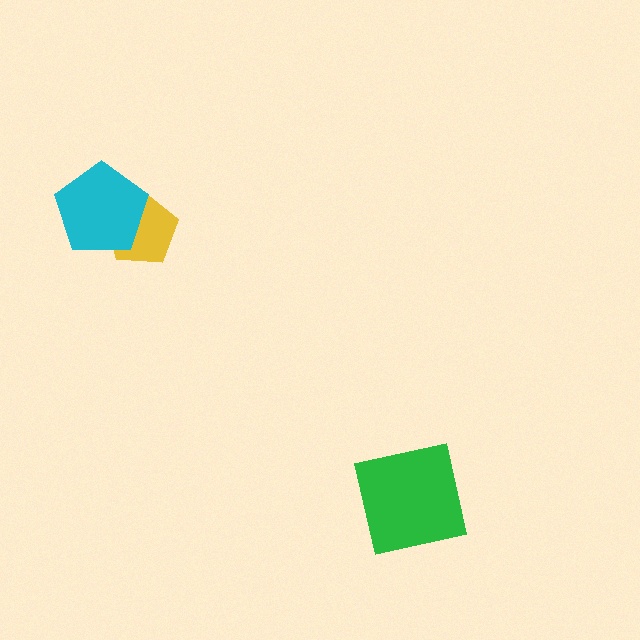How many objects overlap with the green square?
0 objects overlap with the green square.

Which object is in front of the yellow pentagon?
The cyan pentagon is in front of the yellow pentagon.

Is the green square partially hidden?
No, no other shape covers it.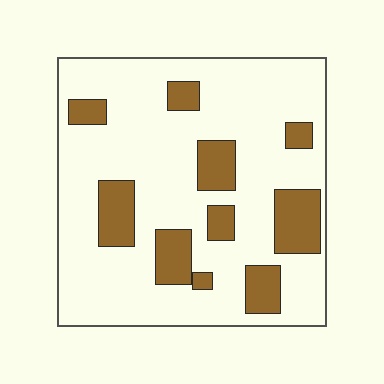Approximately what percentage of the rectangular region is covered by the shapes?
Approximately 20%.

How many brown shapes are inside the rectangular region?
10.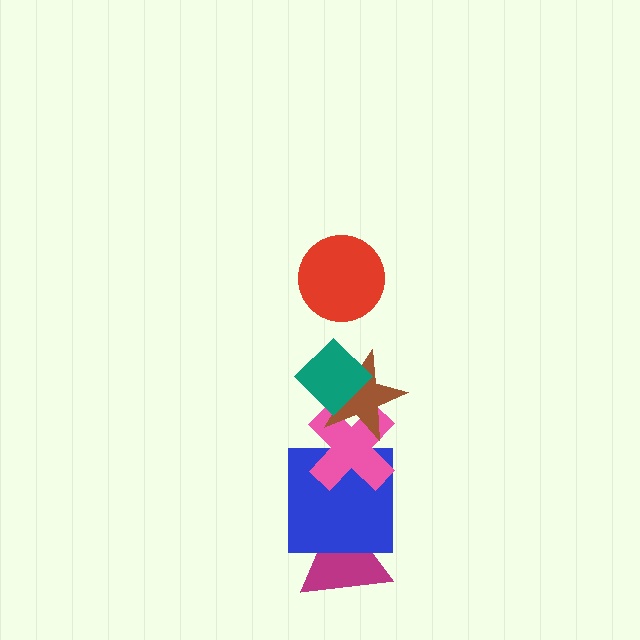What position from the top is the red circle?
The red circle is 1st from the top.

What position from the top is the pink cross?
The pink cross is 4th from the top.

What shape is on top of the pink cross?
The brown star is on top of the pink cross.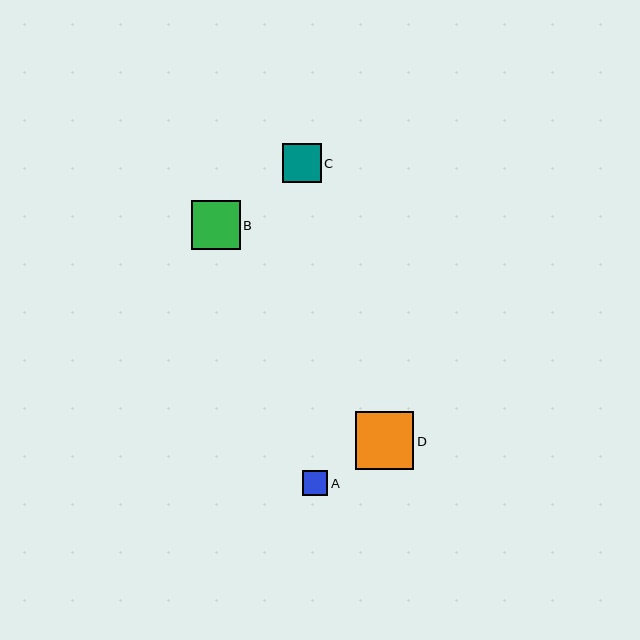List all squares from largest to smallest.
From largest to smallest: D, B, C, A.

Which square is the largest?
Square D is the largest with a size of approximately 58 pixels.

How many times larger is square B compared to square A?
Square B is approximately 2.0 times the size of square A.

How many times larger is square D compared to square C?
Square D is approximately 1.5 times the size of square C.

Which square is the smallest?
Square A is the smallest with a size of approximately 25 pixels.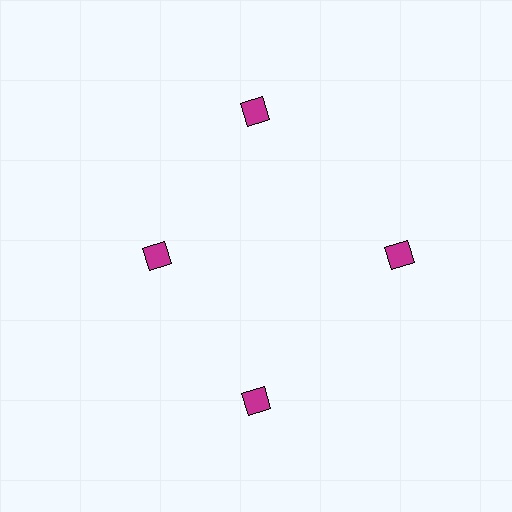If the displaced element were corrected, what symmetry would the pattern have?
It would have 4-fold rotational symmetry — the pattern would map onto itself every 90 degrees.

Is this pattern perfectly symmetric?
No. The 4 magenta diamonds are arranged in a ring, but one element near the 9 o'clock position is pulled inward toward the center, breaking the 4-fold rotational symmetry.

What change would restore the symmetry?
The symmetry would be restored by moving it outward, back onto the ring so that all 4 diamonds sit at equal angles and equal distance from the center.